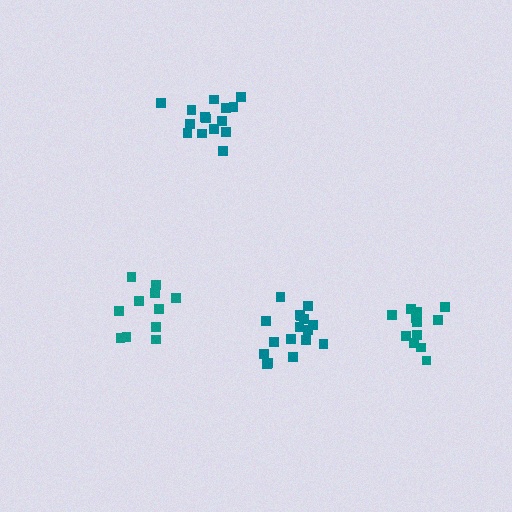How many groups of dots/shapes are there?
There are 4 groups.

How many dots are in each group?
Group 1: 15 dots, Group 2: 11 dots, Group 3: 17 dots, Group 4: 12 dots (55 total).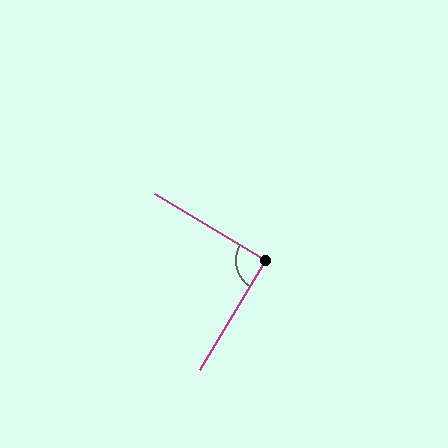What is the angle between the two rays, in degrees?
Approximately 90 degrees.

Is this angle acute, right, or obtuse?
It is approximately a right angle.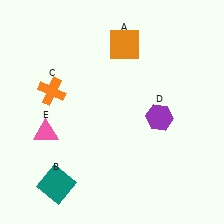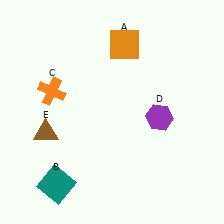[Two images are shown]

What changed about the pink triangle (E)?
In Image 1, E is pink. In Image 2, it changed to brown.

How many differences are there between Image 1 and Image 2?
There is 1 difference between the two images.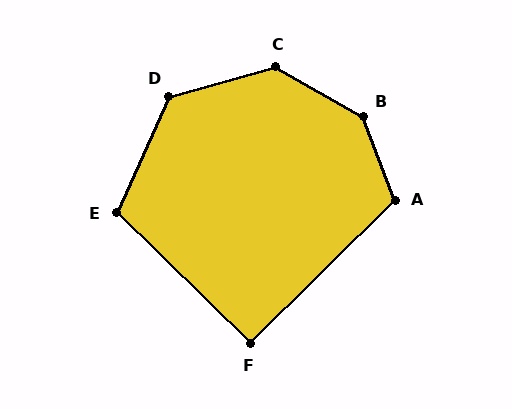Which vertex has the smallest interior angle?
F, at approximately 91 degrees.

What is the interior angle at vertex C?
Approximately 135 degrees (obtuse).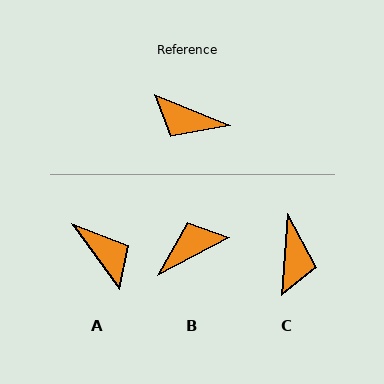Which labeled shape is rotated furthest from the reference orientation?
A, about 148 degrees away.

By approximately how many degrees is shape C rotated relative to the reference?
Approximately 108 degrees counter-clockwise.